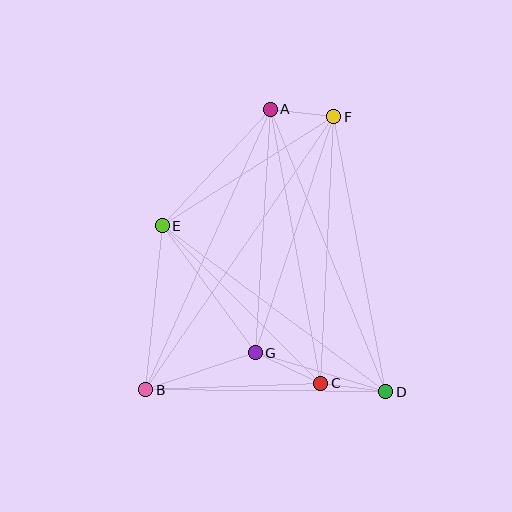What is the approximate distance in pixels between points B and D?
The distance between B and D is approximately 240 pixels.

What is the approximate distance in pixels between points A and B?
The distance between A and B is approximately 307 pixels.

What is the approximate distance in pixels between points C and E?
The distance between C and E is approximately 223 pixels.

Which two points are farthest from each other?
Points B and F are farthest from each other.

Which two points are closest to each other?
Points A and F are closest to each other.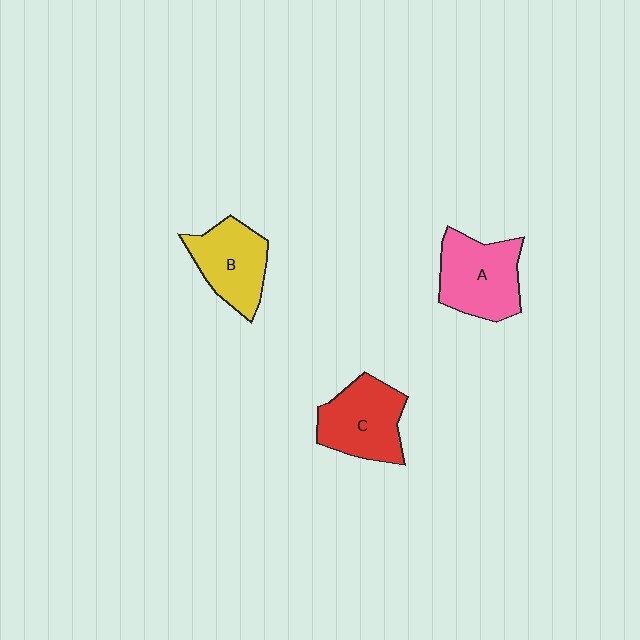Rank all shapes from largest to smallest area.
From largest to smallest: A (pink), C (red), B (yellow).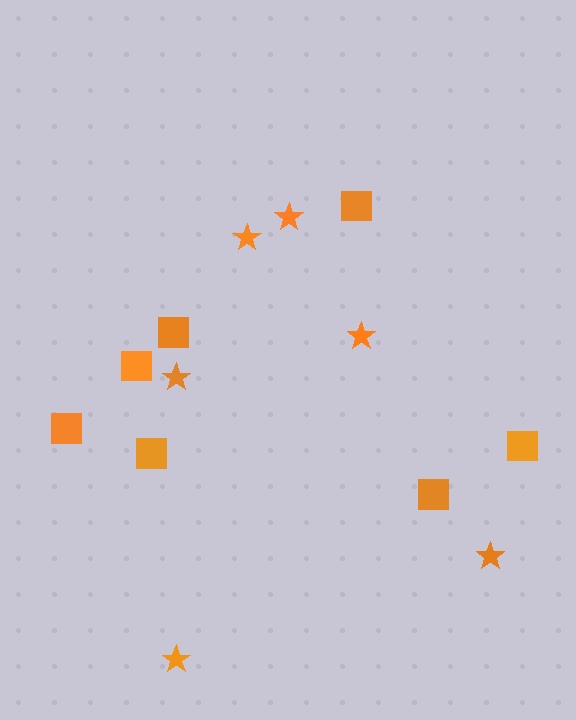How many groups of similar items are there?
There are 2 groups: one group of squares (7) and one group of stars (6).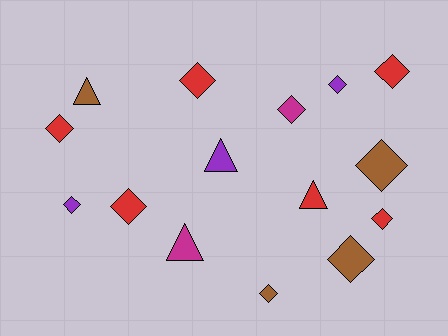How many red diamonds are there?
There are 5 red diamonds.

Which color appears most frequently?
Red, with 6 objects.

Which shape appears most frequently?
Diamond, with 11 objects.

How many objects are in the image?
There are 15 objects.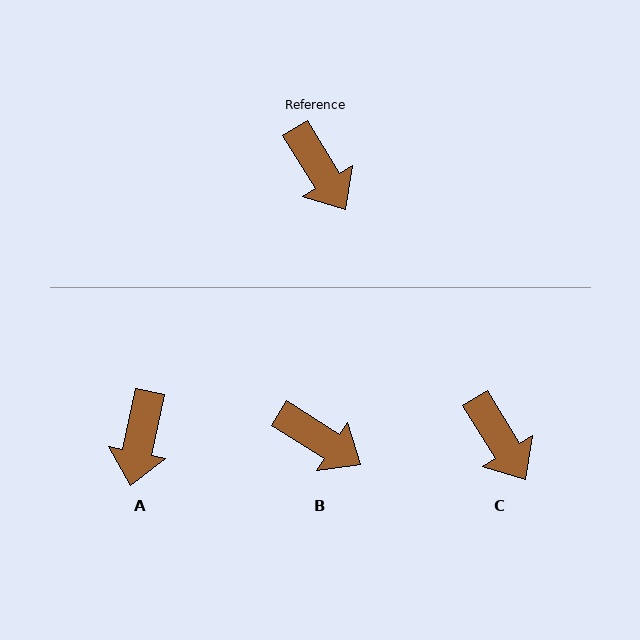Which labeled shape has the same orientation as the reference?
C.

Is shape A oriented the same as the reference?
No, it is off by about 44 degrees.